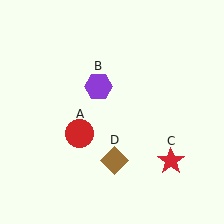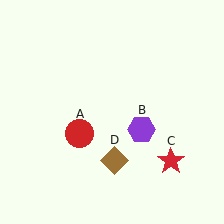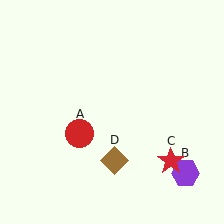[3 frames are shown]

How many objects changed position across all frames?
1 object changed position: purple hexagon (object B).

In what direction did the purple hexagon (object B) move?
The purple hexagon (object B) moved down and to the right.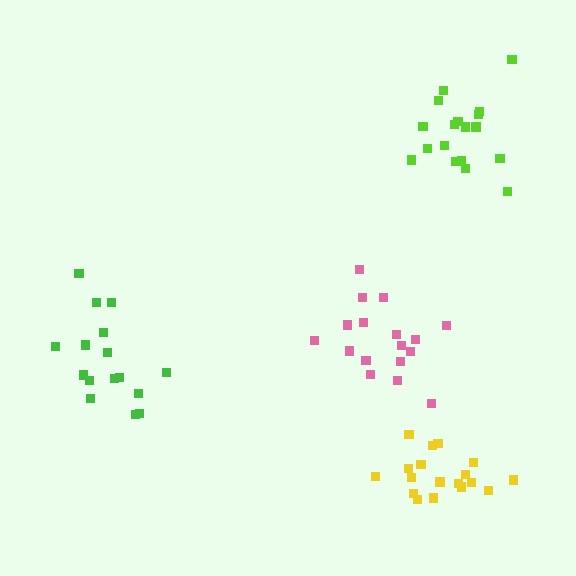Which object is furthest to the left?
The green cluster is leftmost.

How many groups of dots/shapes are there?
There are 4 groups.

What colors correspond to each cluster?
The clusters are colored: yellow, lime, green, pink.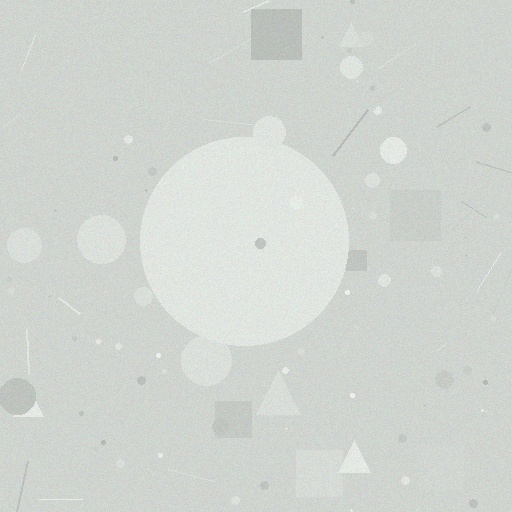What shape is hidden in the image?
A circle is hidden in the image.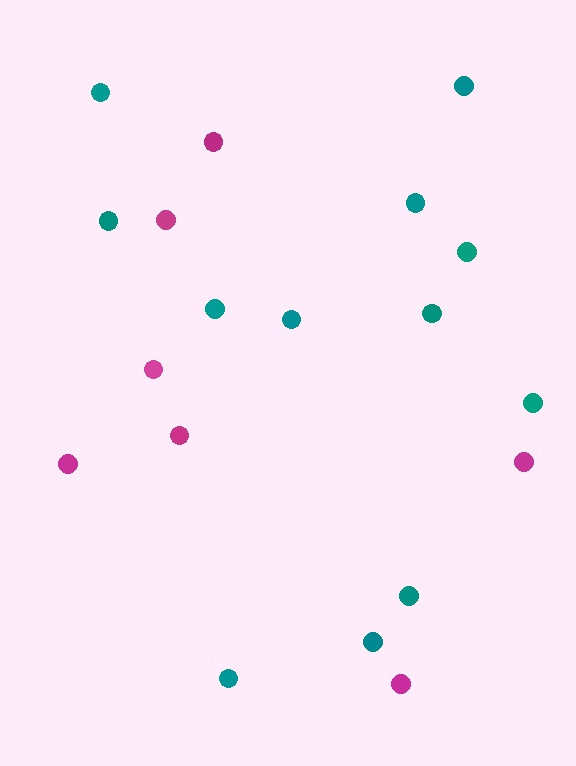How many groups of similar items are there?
There are 2 groups: one group of magenta circles (7) and one group of teal circles (12).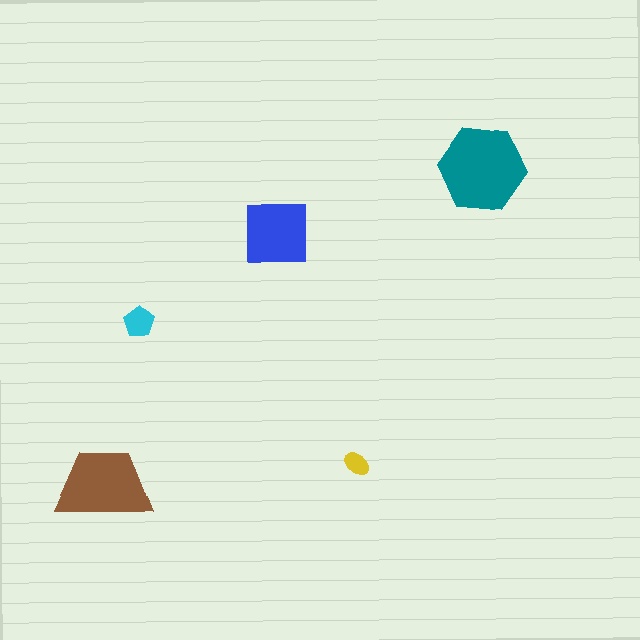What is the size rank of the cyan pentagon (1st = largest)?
4th.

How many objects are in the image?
There are 5 objects in the image.